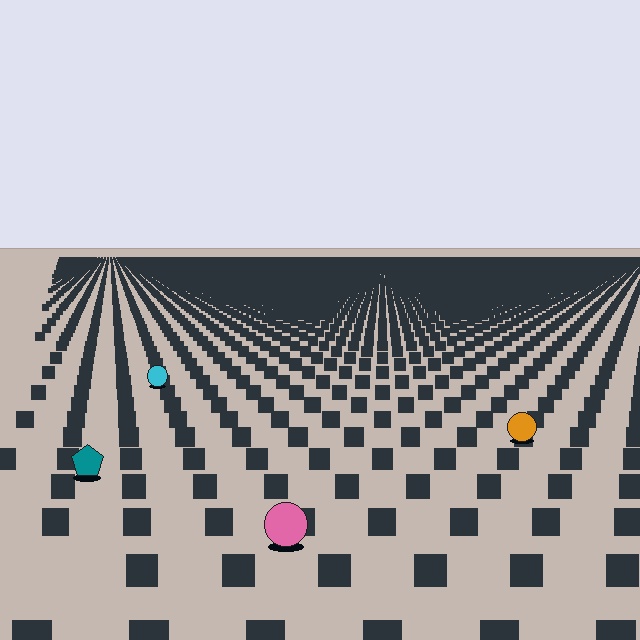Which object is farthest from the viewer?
The cyan circle is farthest from the viewer. It appears smaller and the ground texture around it is denser.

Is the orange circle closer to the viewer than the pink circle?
No. The pink circle is closer — you can tell from the texture gradient: the ground texture is coarser near it.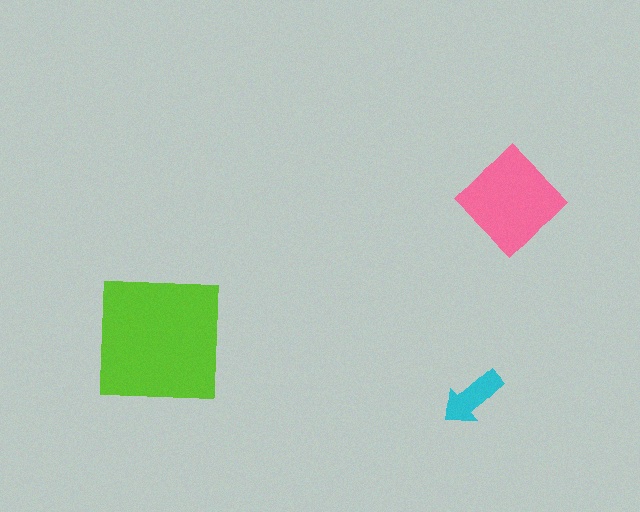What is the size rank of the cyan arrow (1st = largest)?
3rd.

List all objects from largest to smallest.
The lime square, the pink diamond, the cyan arrow.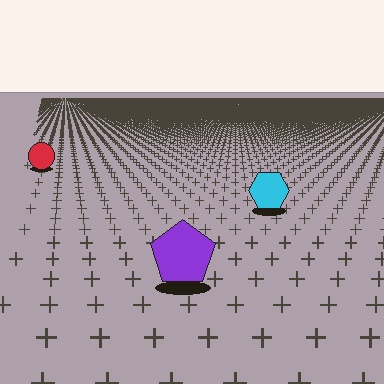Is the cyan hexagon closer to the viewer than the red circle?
Yes. The cyan hexagon is closer — you can tell from the texture gradient: the ground texture is coarser near it.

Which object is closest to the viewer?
The purple pentagon is closest. The texture marks near it are larger and more spread out.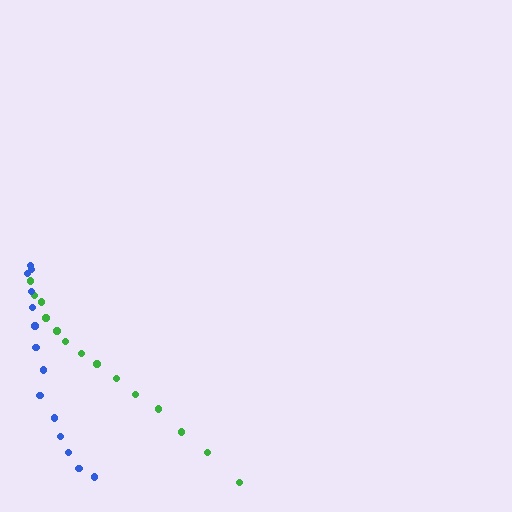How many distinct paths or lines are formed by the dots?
There are 2 distinct paths.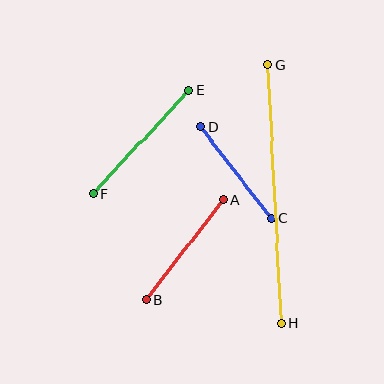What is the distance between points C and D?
The distance is approximately 115 pixels.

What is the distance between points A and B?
The distance is approximately 126 pixels.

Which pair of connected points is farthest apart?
Points G and H are farthest apart.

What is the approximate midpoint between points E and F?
The midpoint is at approximately (141, 142) pixels.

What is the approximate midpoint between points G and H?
The midpoint is at approximately (274, 194) pixels.